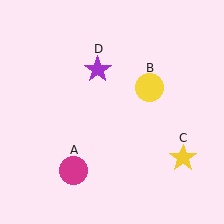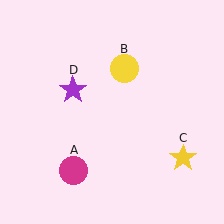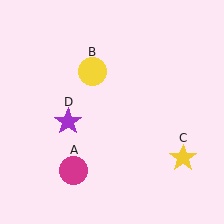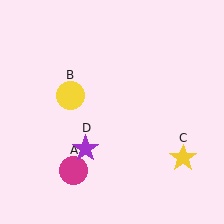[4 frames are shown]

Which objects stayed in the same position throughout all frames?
Magenta circle (object A) and yellow star (object C) remained stationary.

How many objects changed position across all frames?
2 objects changed position: yellow circle (object B), purple star (object D).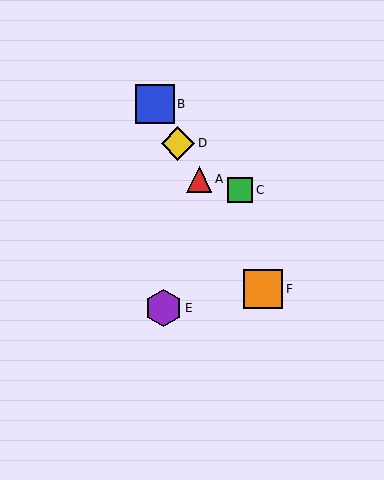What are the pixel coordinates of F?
Object F is at (263, 289).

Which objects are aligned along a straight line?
Objects A, B, D, F are aligned along a straight line.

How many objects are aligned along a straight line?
4 objects (A, B, D, F) are aligned along a straight line.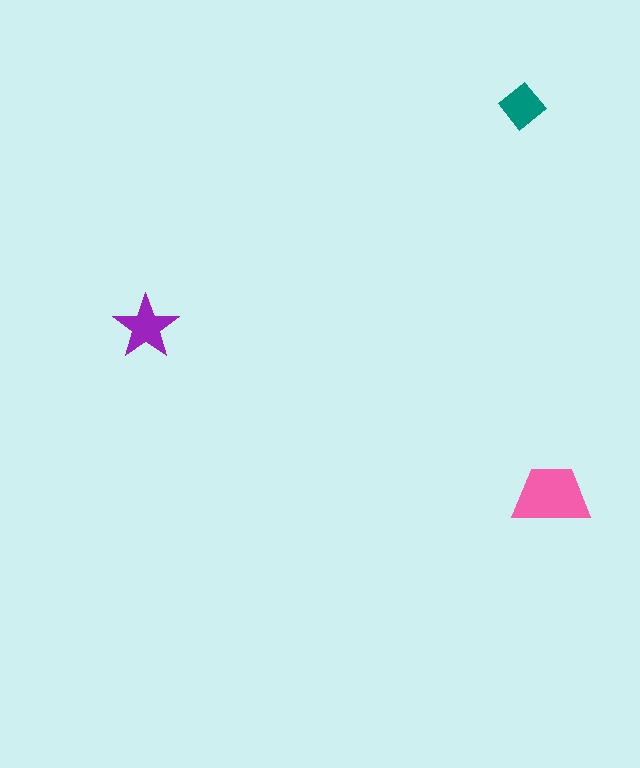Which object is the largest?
The pink trapezoid.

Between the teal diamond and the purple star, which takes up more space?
The purple star.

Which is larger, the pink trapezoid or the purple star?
The pink trapezoid.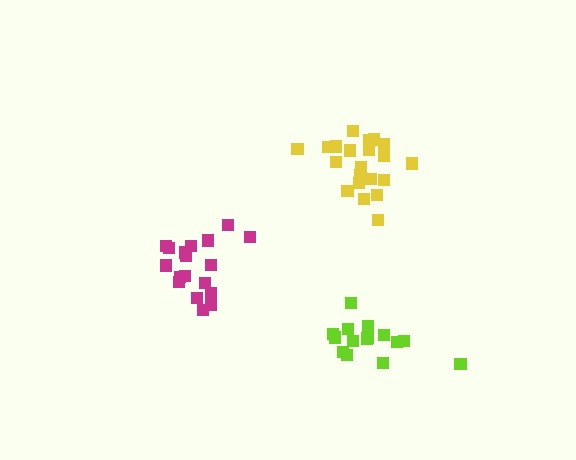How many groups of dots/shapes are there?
There are 3 groups.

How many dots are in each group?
Group 1: 15 dots, Group 2: 18 dots, Group 3: 21 dots (54 total).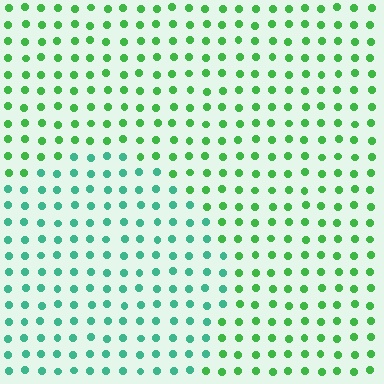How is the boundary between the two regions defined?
The boundary is defined purely by a slight shift in hue (about 37 degrees). Spacing, size, and orientation are identical on both sides.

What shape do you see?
I see a circle.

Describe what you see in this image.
The image is filled with small green elements in a uniform arrangement. A circle-shaped region is visible where the elements are tinted to a slightly different hue, forming a subtle color boundary.